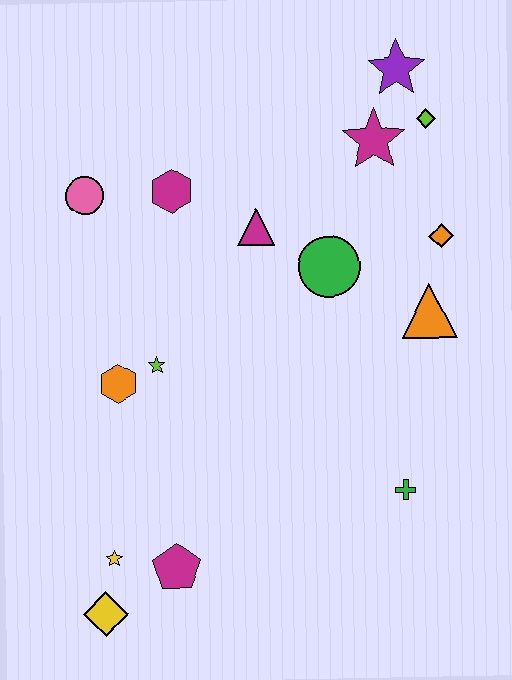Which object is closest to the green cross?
The orange triangle is closest to the green cross.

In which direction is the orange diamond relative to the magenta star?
The orange diamond is below the magenta star.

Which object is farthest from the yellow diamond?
The purple star is farthest from the yellow diamond.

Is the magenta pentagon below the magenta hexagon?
Yes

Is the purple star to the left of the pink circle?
No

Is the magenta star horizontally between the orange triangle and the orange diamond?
No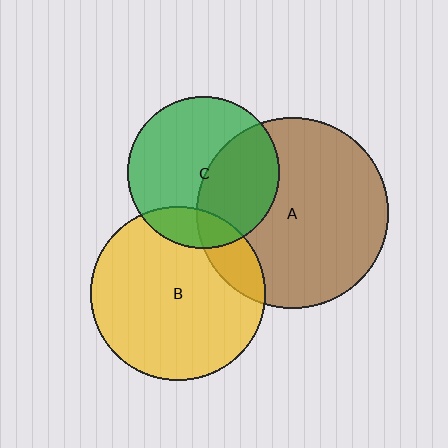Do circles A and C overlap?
Yes.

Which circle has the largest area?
Circle A (brown).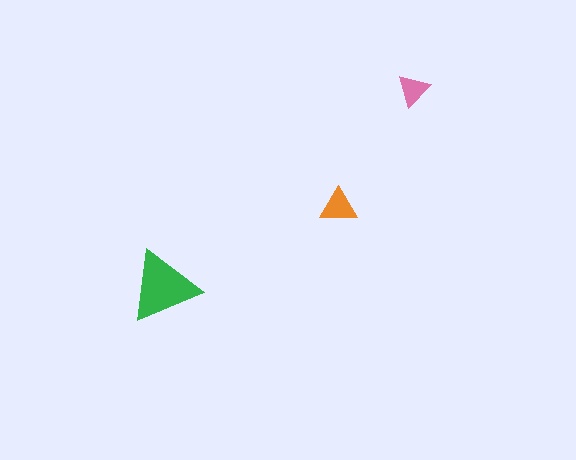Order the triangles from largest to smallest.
the green one, the orange one, the pink one.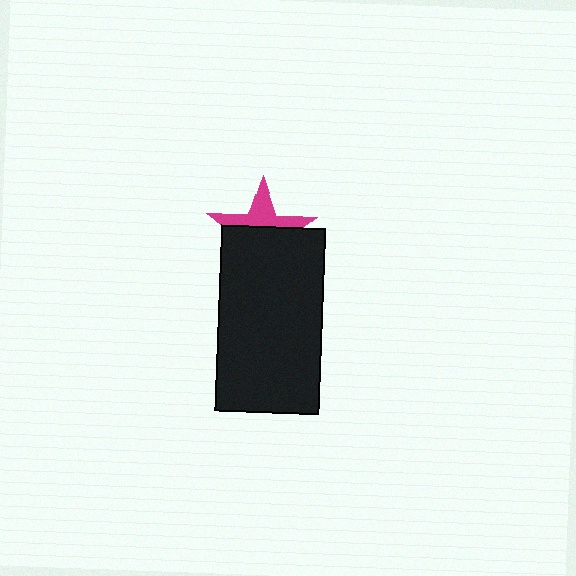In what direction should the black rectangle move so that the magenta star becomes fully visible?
The black rectangle should move down. That is the shortest direction to clear the overlap and leave the magenta star fully visible.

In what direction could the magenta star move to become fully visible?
The magenta star could move up. That would shift it out from behind the black rectangle entirely.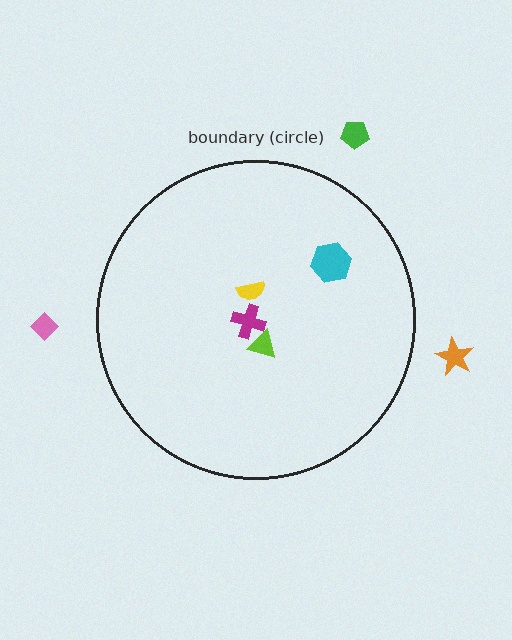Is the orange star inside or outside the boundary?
Outside.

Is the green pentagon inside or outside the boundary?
Outside.